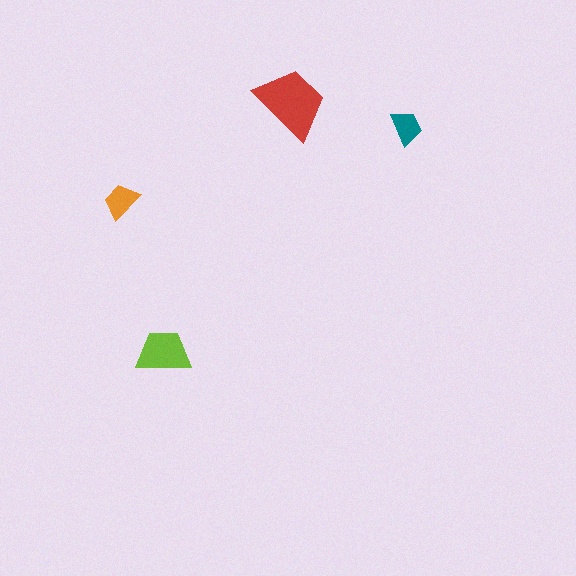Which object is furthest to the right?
The teal trapezoid is rightmost.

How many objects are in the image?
There are 4 objects in the image.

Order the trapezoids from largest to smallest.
the red one, the lime one, the orange one, the teal one.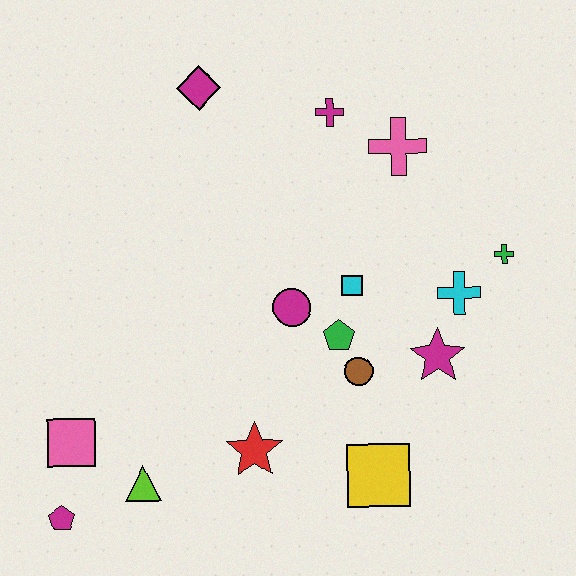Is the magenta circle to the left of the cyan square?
Yes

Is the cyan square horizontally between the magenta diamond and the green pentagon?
No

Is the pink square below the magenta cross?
Yes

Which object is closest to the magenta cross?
The pink cross is closest to the magenta cross.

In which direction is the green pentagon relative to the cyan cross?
The green pentagon is to the left of the cyan cross.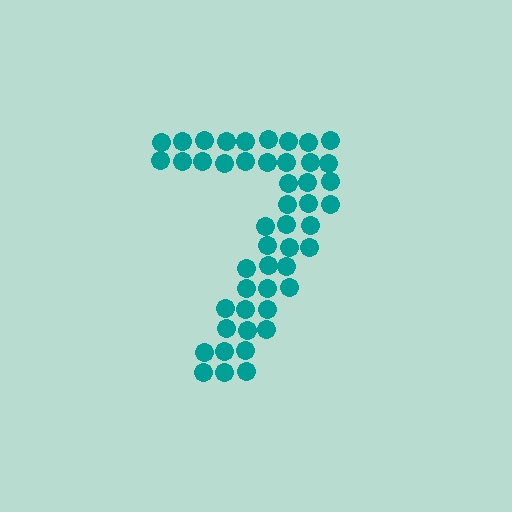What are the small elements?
The small elements are circles.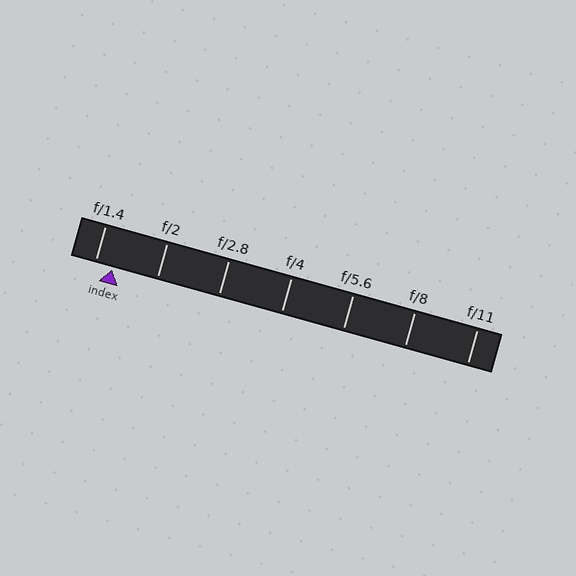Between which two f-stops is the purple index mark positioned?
The index mark is between f/1.4 and f/2.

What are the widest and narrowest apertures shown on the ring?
The widest aperture shown is f/1.4 and the narrowest is f/11.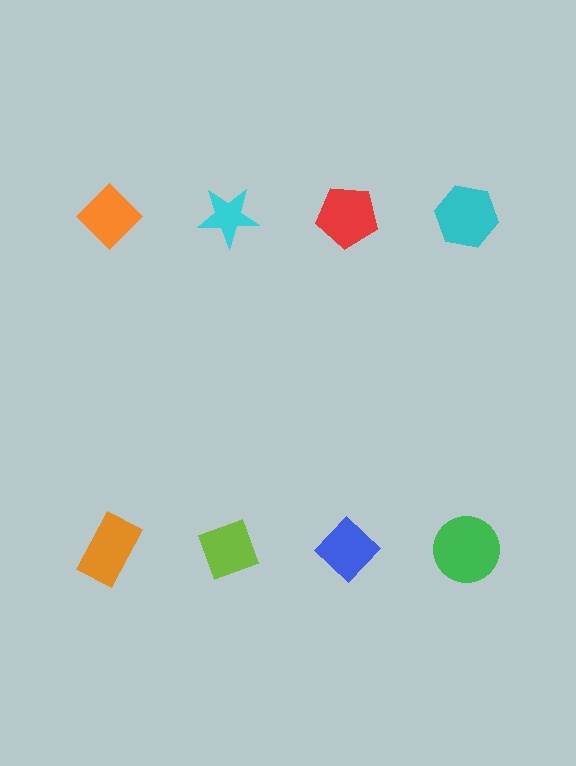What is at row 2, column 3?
A blue diamond.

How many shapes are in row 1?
4 shapes.